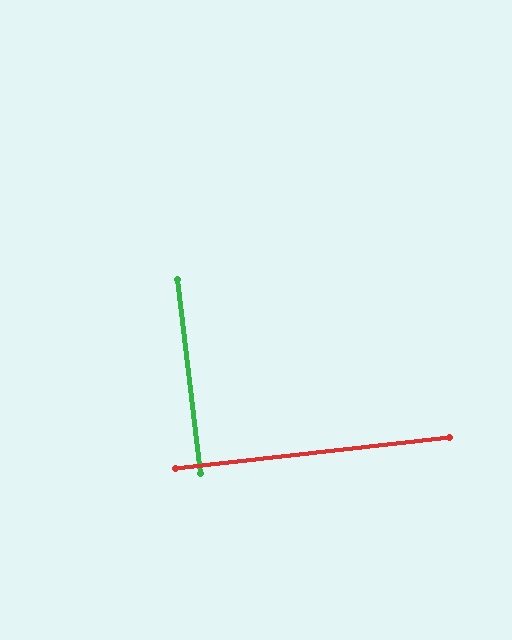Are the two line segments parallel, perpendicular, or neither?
Perpendicular — they meet at approximately 90°.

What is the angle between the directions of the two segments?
Approximately 90 degrees.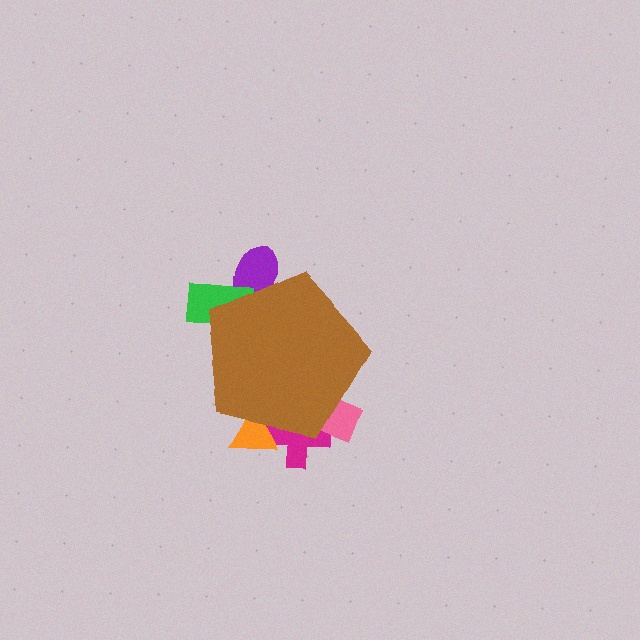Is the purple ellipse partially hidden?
Yes, the purple ellipse is partially hidden behind the brown pentagon.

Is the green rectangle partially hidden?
Yes, the green rectangle is partially hidden behind the brown pentagon.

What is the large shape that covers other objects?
A brown pentagon.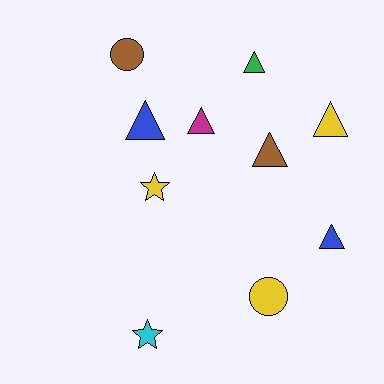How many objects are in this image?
There are 10 objects.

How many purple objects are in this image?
There are no purple objects.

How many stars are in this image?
There are 2 stars.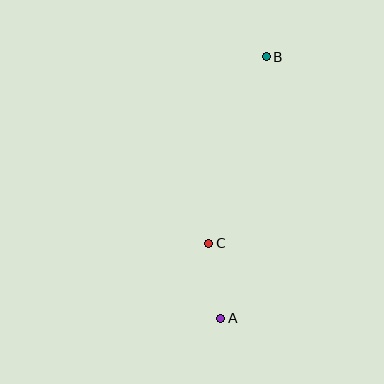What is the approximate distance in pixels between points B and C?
The distance between B and C is approximately 195 pixels.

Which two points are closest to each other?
Points A and C are closest to each other.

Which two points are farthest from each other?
Points A and B are farthest from each other.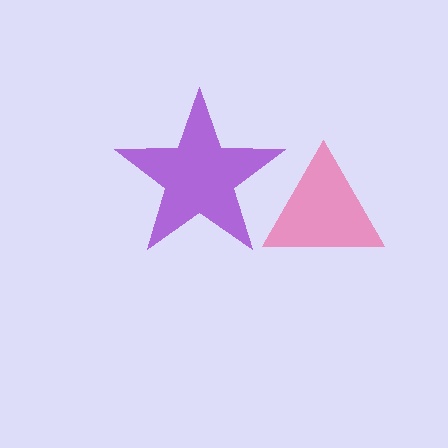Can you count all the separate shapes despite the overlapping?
Yes, there are 2 separate shapes.